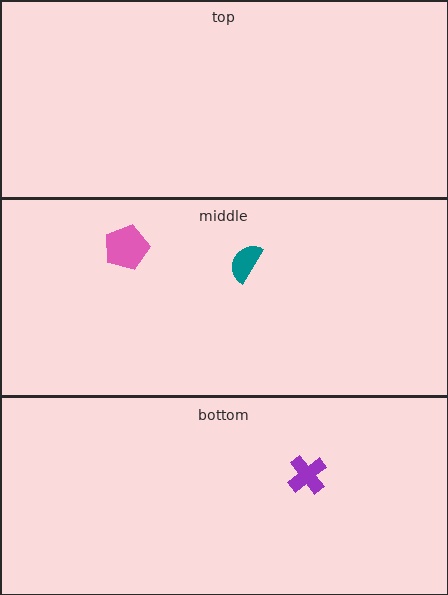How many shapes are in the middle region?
2.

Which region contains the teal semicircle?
The middle region.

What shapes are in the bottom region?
The purple cross.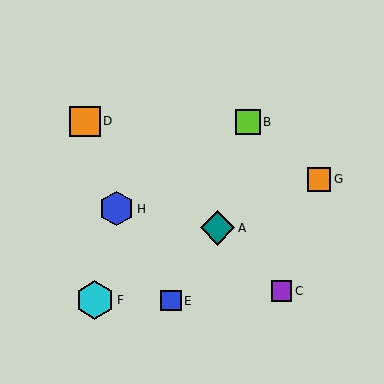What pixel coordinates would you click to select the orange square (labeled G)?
Click at (319, 179) to select the orange square G.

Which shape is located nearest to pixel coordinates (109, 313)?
The cyan hexagon (labeled F) at (95, 300) is nearest to that location.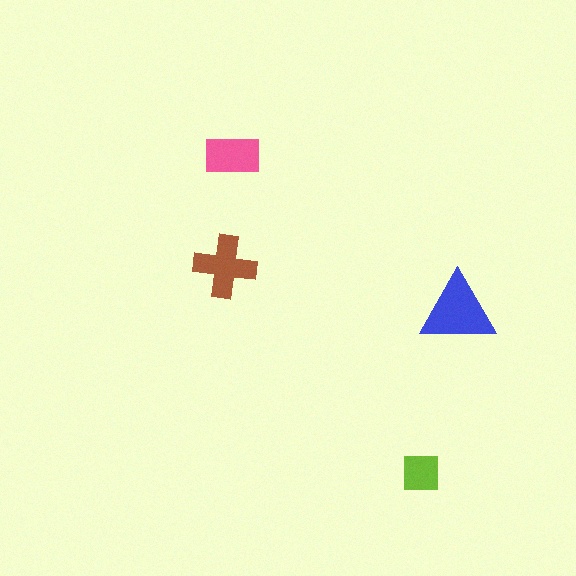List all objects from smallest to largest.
The lime square, the pink rectangle, the brown cross, the blue triangle.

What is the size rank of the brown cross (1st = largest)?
2nd.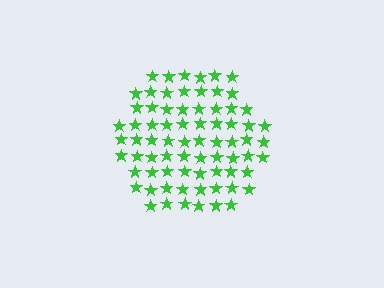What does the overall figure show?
The overall figure shows a hexagon.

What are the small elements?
The small elements are stars.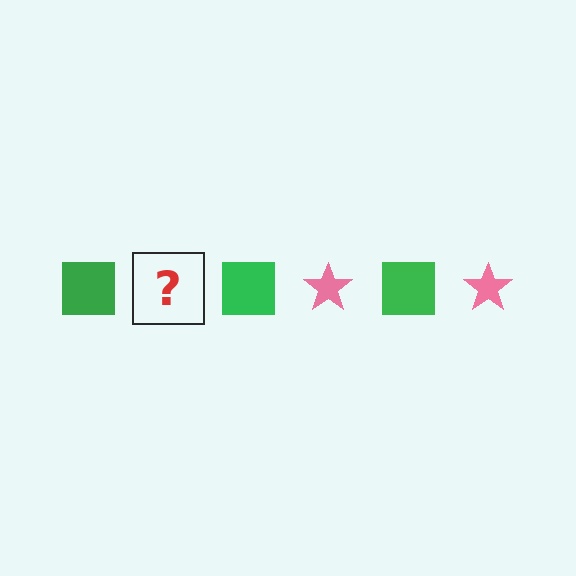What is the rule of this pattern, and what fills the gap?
The rule is that the pattern alternates between green square and pink star. The gap should be filled with a pink star.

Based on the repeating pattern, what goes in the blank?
The blank should be a pink star.